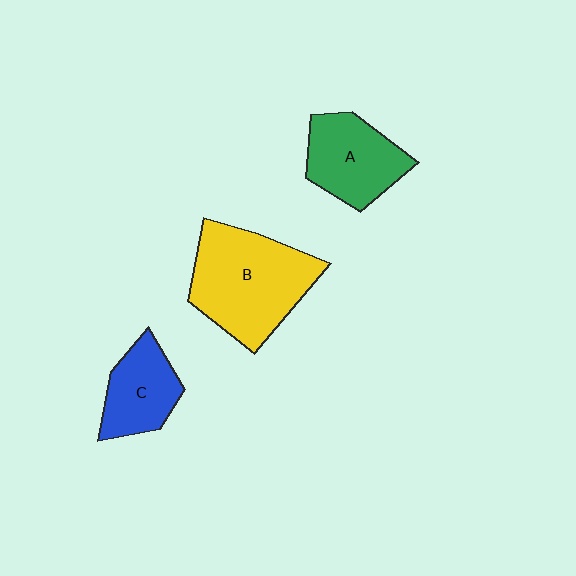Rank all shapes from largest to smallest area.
From largest to smallest: B (yellow), A (green), C (blue).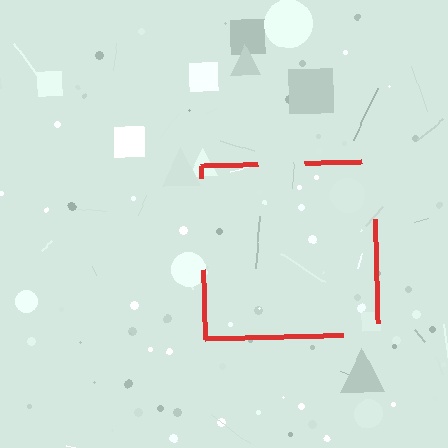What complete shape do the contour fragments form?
The contour fragments form a square.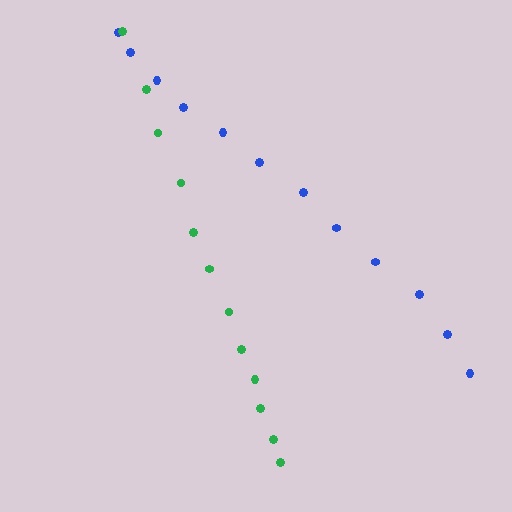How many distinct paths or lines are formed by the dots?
There are 2 distinct paths.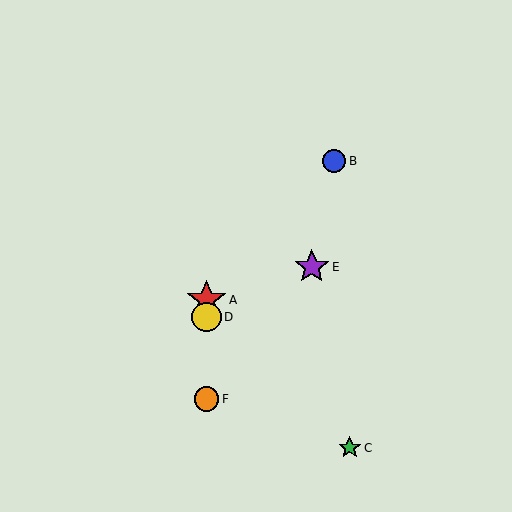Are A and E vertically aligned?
No, A is at x≈207 and E is at x≈312.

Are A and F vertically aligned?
Yes, both are at x≈207.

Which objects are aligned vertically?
Objects A, D, F are aligned vertically.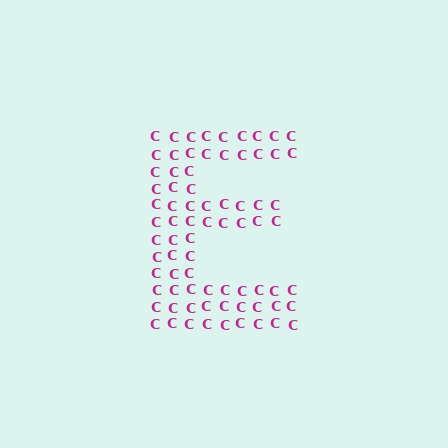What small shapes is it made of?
It is made of small letter C's.